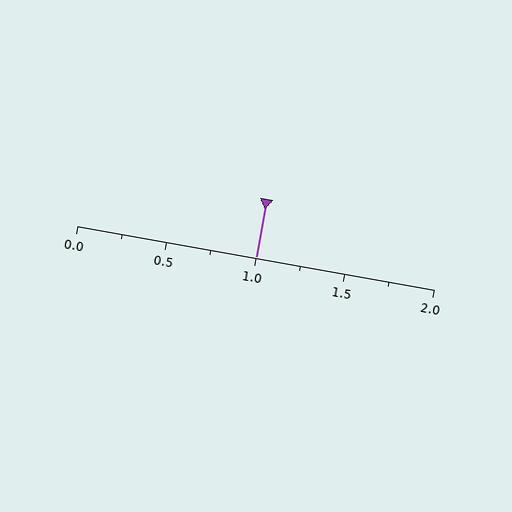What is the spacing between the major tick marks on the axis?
The major ticks are spaced 0.5 apart.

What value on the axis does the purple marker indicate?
The marker indicates approximately 1.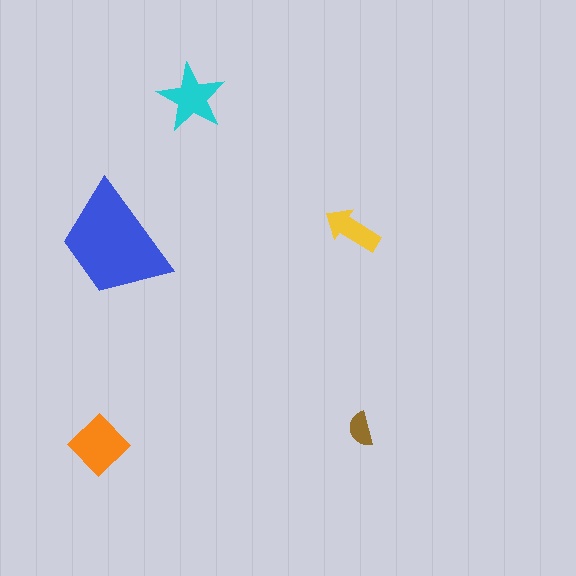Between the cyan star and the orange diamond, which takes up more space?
The orange diamond.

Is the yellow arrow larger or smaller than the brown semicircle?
Larger.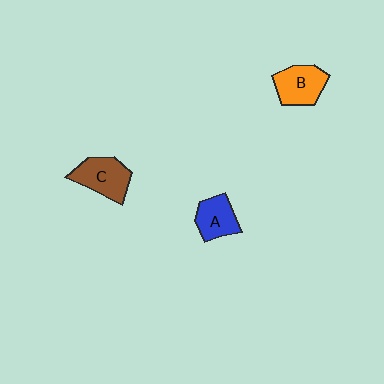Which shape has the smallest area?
Shape A (blue).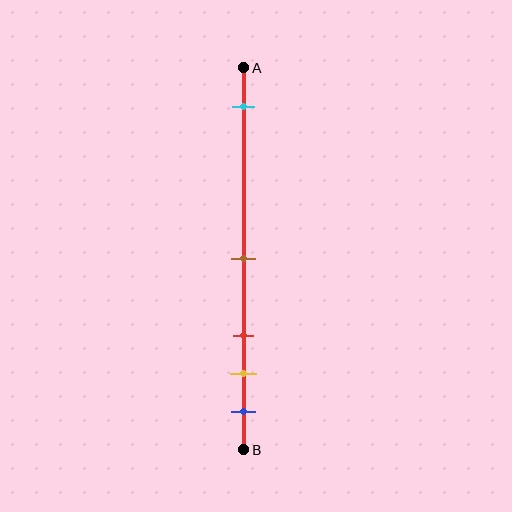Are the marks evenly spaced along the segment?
No, the marks are not evenly spaced.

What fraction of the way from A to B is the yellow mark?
The yellow mark is approximately 80% (0.8) of the way from A to B.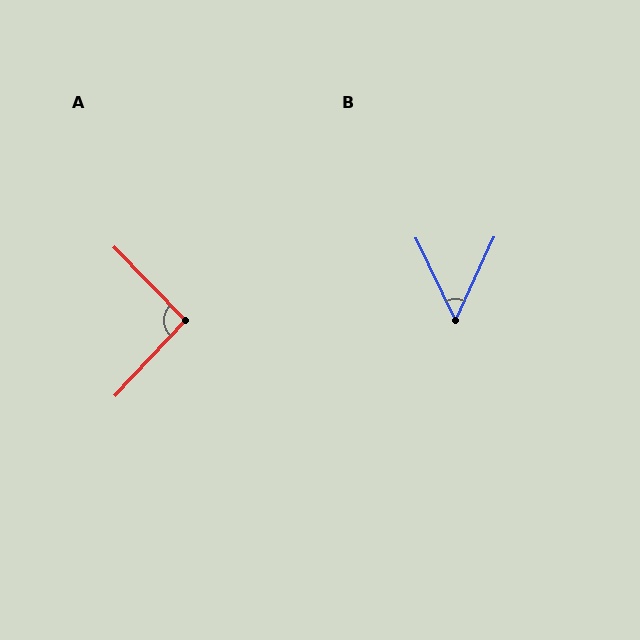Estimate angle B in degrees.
Approximately 50 degrees.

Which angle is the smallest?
B, at approximately 50 degrees.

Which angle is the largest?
A, at approximately 92 degrees.